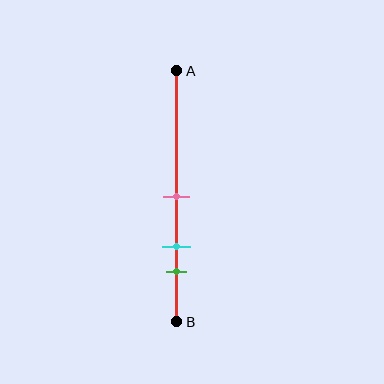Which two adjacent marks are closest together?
The cyan and green marks are the closest adjacent pair.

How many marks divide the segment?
There are 3 marks dividing the segment.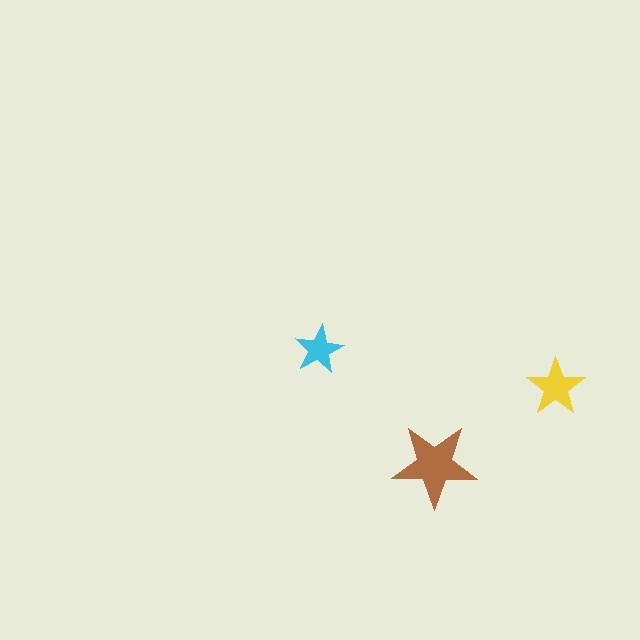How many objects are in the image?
There are 3 objects in the image.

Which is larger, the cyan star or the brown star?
The brown one.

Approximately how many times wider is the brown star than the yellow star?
About 1.5 times wider.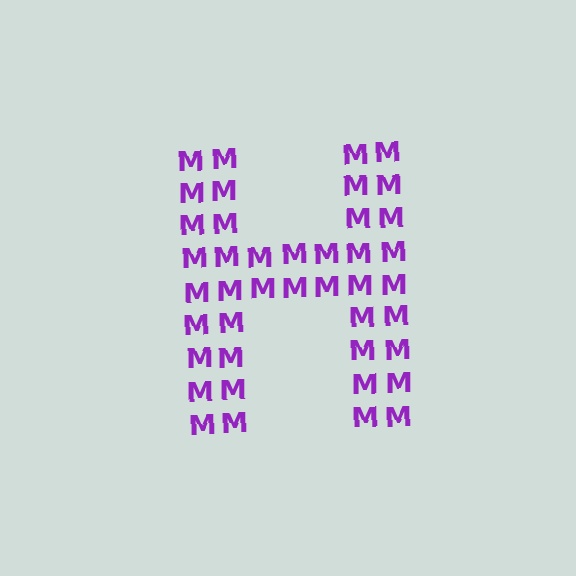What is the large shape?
The large shape is the letter H.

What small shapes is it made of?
It is made of small letter M's.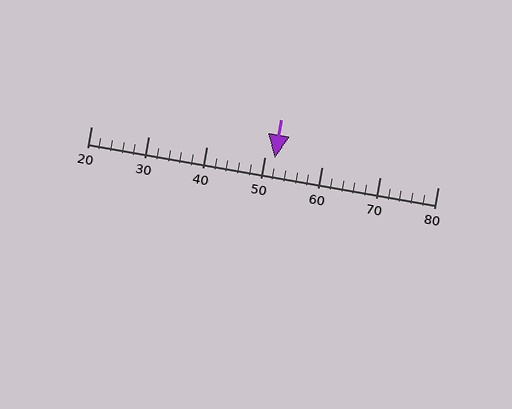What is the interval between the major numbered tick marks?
The major tick marks are spaced 10 units apart.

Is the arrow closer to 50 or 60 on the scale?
The arrow is closer to 50.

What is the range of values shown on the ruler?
The ruler shows values from 20 to 80.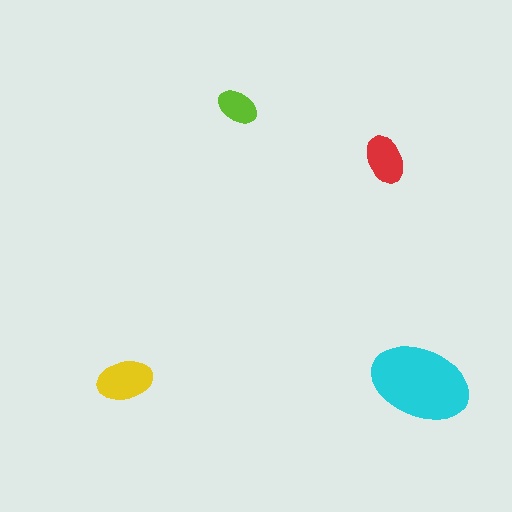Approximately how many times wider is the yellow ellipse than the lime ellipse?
About 1.5 times wider.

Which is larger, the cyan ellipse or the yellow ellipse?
The cyan one.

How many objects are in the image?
There are 4 objects in the image.